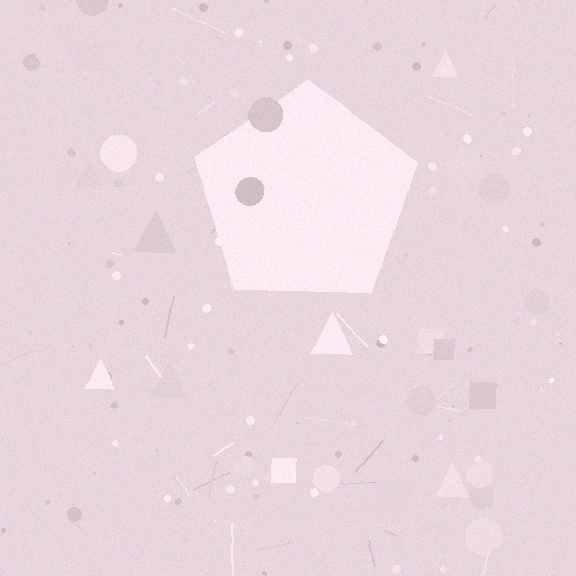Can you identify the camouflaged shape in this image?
The camouflaged shape is a pentagon.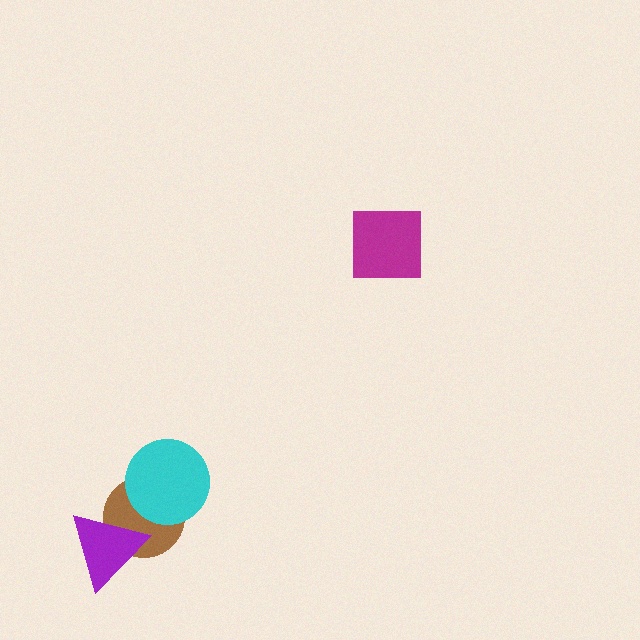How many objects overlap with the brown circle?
2 objects overlap with the brown circle.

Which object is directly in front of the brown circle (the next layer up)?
The cyan circle is directly in front of the brown circle.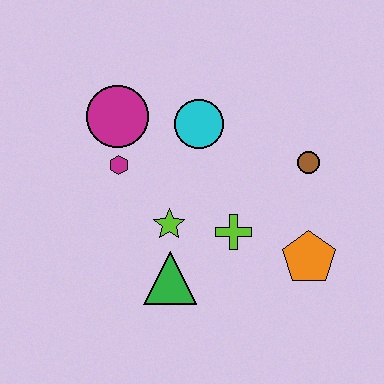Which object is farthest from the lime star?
The brown circle is farthest from the lime star.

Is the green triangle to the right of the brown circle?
No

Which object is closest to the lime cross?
The lime star is closest to the lime cross.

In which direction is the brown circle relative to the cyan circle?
The brown circle is to the right of the cyan circle.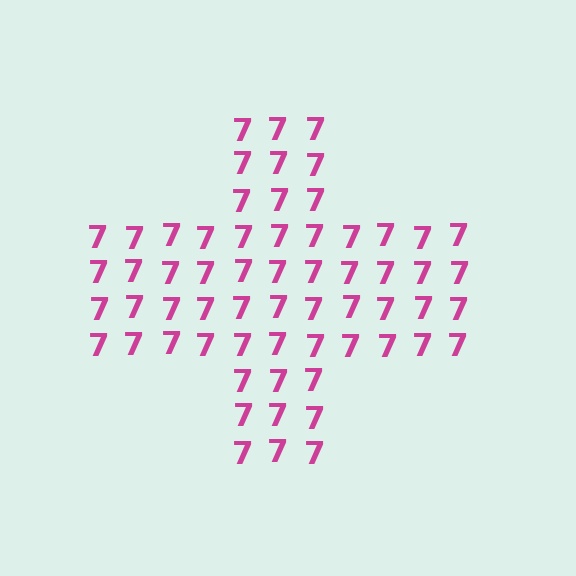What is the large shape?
The large shape is a cross.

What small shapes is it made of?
It is made of small digit 7's.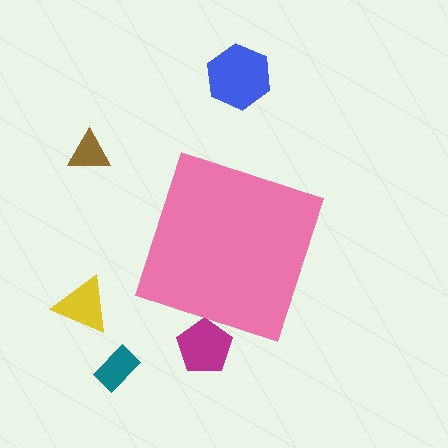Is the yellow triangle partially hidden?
No, the yellow triangle is fully visible.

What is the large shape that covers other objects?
A pink diamond.